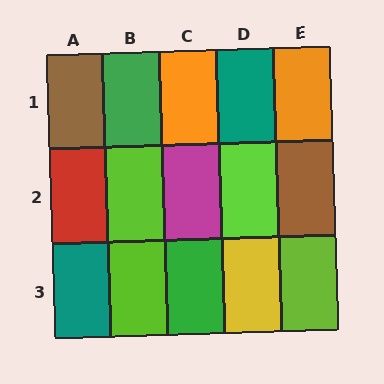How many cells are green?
2 cells are green.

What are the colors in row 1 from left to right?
Brown, green, orange, teal, orange.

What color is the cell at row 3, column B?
Lime.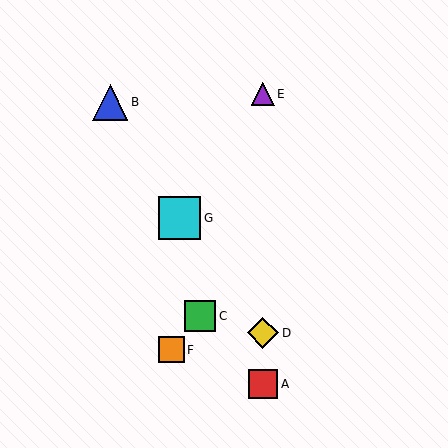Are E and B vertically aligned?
No, E is at x≈263 and B is at x≈110.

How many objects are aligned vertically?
3 objects (A, D, E) are aligned vertically.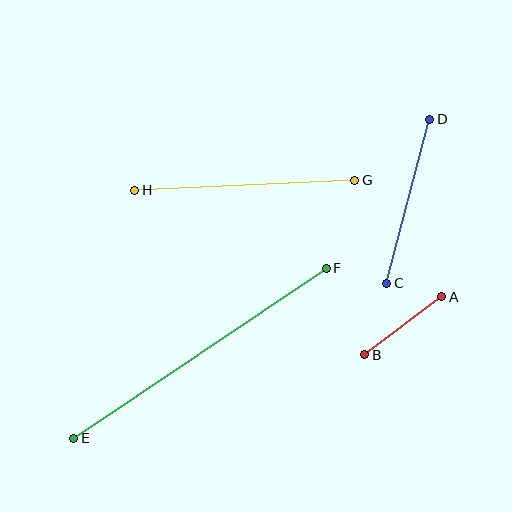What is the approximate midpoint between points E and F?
The midpoint is at approximately (200, 353) pixels.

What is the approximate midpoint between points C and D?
The midpoint is at approximately (408, 201) pixels.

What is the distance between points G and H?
The distance is approximately 220 pixels.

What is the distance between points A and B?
The distance is approximately 97 pixels.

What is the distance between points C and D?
The distance is approximately 170 pixels.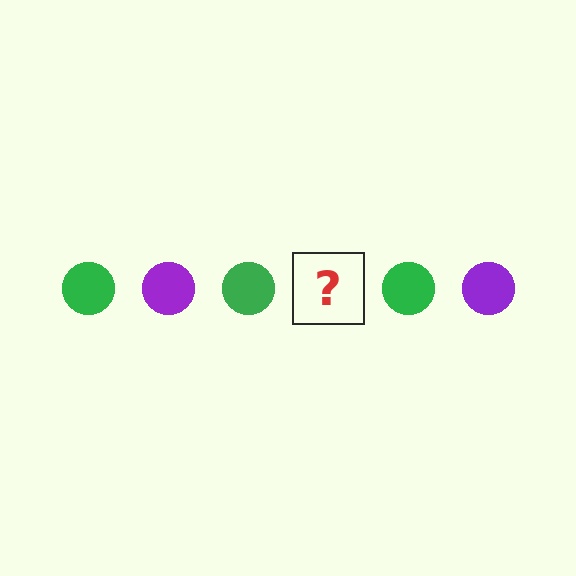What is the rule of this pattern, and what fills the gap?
The rule is that the pattern cycles through green, purple circles. The gap should be filled with a purple circle.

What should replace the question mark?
The question mark should be replaced with a purple circle.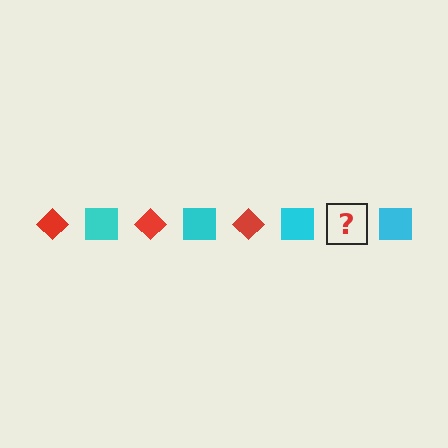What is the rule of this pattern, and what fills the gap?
The rule is that the pattern alternates between red diamond and cyan square. The gap should be filled with a red diamond.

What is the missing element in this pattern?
The missing element is a red diamond.